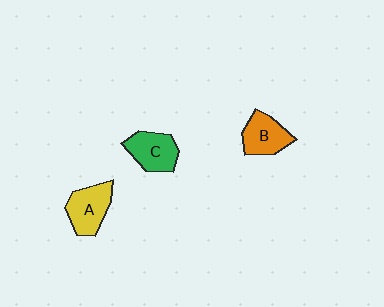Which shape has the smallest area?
Shape B (orange).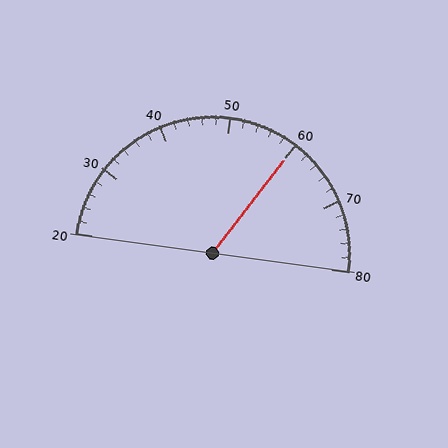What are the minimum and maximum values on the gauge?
The gauge ranges from 20 to 80.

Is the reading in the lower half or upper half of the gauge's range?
The reading is in the upper half of the range (20 to 80).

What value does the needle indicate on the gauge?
The needle indicates approximately 60.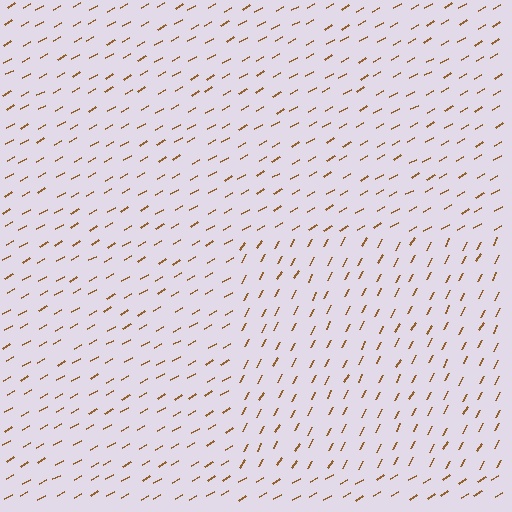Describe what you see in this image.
The image is filled with small brown line segments. A rectangle region in the image has lines oriented differently from the surrounding lines, creating a visible texture boundary.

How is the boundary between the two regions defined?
The boundary is defined purely by a change in line orientation (approximately 32 degrees difference). All lines are the same color and thickness.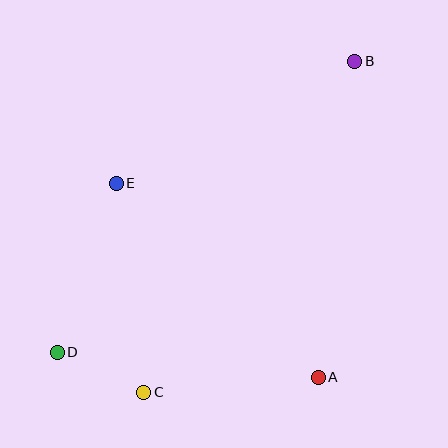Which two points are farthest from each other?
Points B and D are farthest from each other.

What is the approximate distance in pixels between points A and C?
The distance between A and C is approximately 175 pixels.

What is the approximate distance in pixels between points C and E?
The distance between C and E is approximately 211 pixels.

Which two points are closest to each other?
Points C and D are closest to each other.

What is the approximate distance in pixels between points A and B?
The distance between A and B is approximately 318 pixels.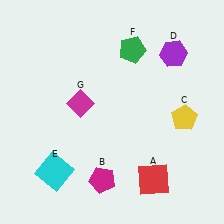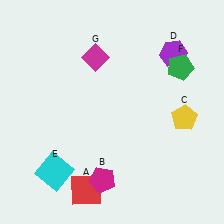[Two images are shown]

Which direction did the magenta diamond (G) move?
The magenta diamond (G) moved up.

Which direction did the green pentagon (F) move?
The green pentagon (F) moved right.